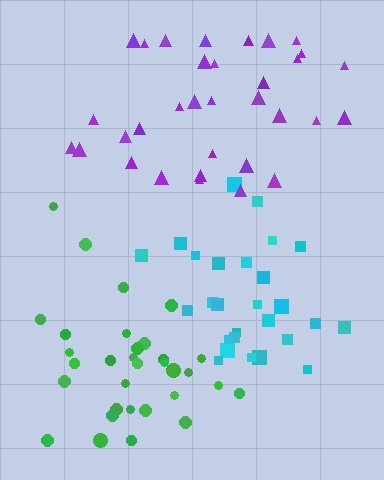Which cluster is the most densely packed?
Cyan.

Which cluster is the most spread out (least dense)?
Purple.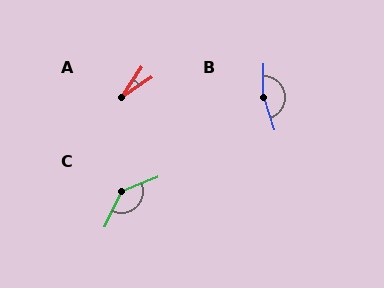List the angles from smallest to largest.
A (21°), C (138°), B (161°).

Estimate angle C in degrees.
Approximately 138 degrees.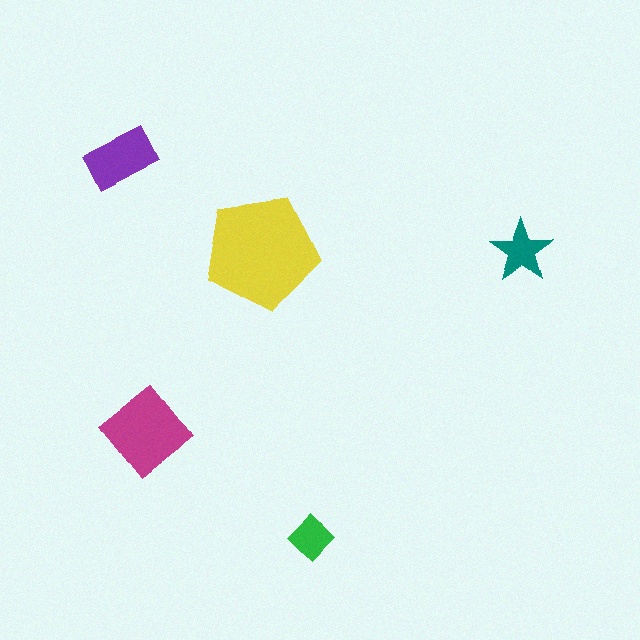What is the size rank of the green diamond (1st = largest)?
5th.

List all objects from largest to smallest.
The yellow pentagon, the magenta diamond, the purple rectangle, the teal star, the green diamond.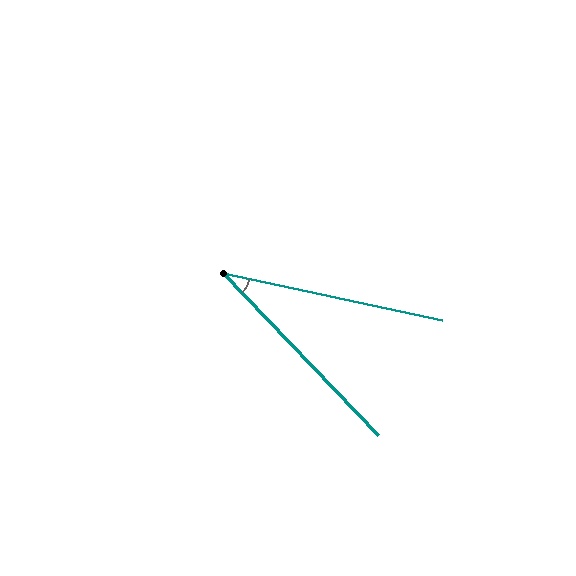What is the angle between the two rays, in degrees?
Approximately 34 degrees.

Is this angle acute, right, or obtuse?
It is acute.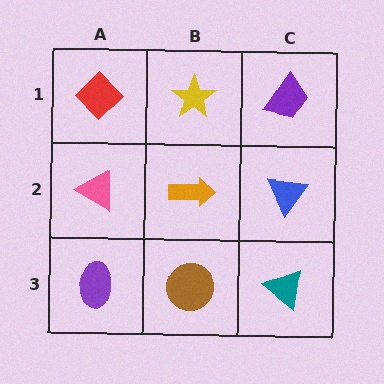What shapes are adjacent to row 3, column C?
A blue triangle (row 2, column C), a brown circle (row 3, column B).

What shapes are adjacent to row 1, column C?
A blue triangle (row 2, column C), a yellow star (row 1, column B).